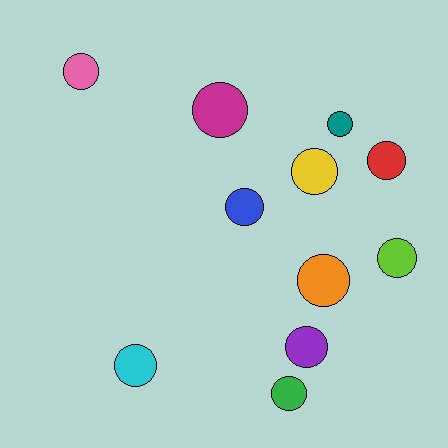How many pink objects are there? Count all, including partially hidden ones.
There is 1 pink object.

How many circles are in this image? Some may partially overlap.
There are 11 circles.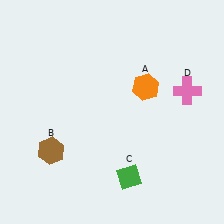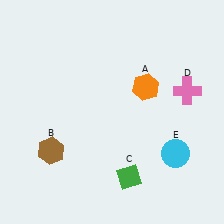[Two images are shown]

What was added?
A cyan circle (E) was added in Image 2.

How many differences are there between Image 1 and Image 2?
There is 1 difference between the two images.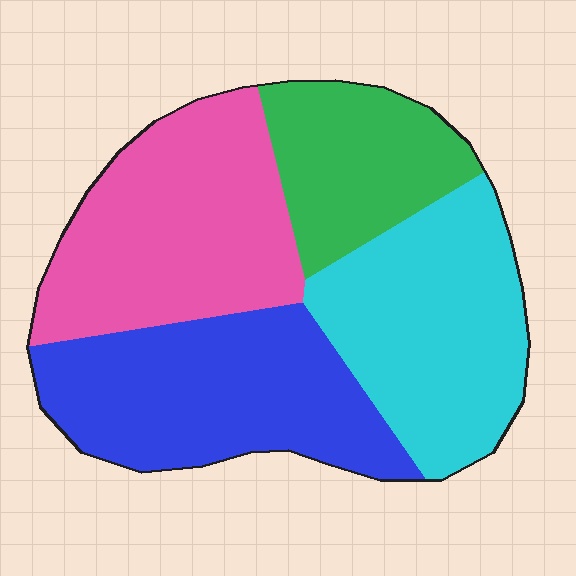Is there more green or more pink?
Pink.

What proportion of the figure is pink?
Pink takes up between a quarter and a half of the figure.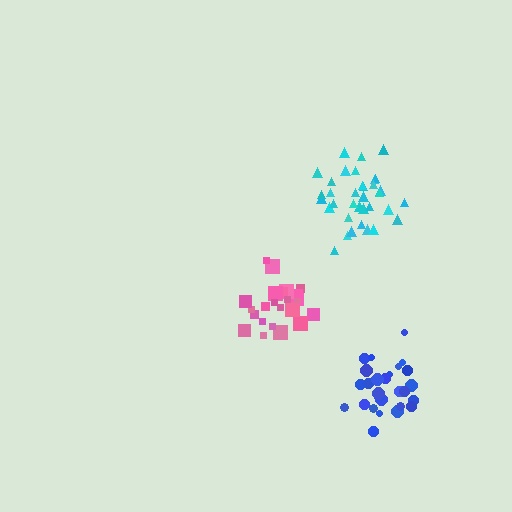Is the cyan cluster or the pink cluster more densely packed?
Cyan.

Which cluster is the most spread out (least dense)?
Pink.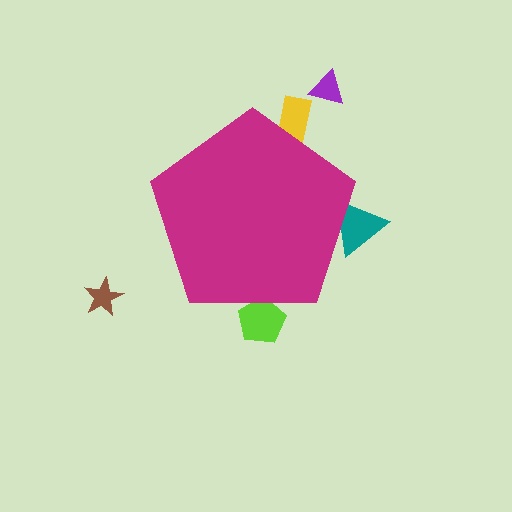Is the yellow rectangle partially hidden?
Yes, the yellow rectangle is partially hidden behind the magenta pentagon.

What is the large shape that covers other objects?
A magenta pentagon.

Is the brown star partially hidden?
No, the brown star is fully visible.